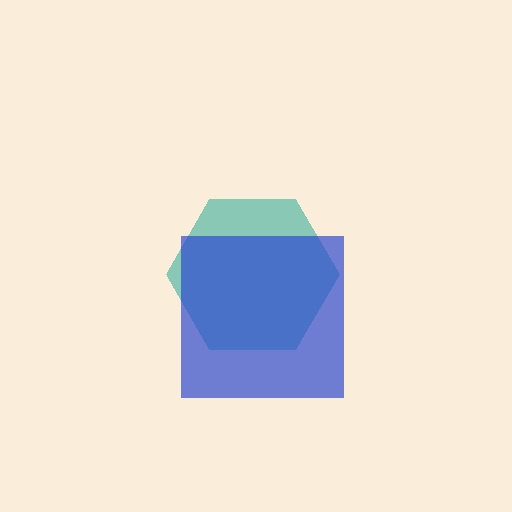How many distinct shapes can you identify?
There are 2 distinct shapes: a teal hexagon, a blue square.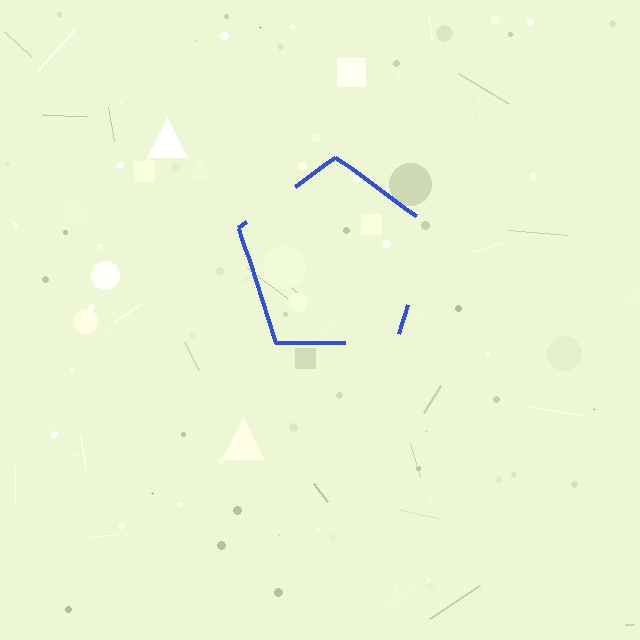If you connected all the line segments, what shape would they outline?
They would outline a pentagon.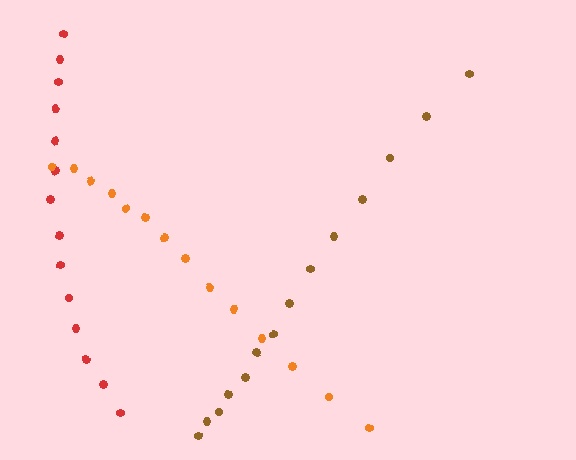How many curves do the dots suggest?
There are 3 distinct paths.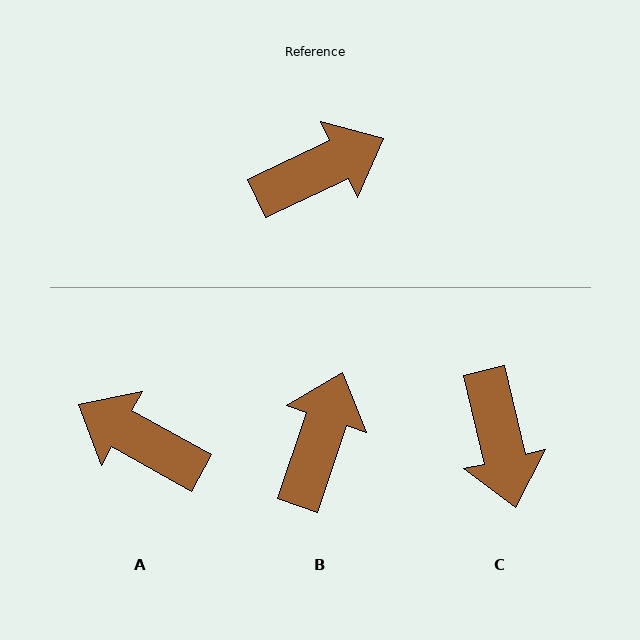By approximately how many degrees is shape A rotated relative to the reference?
Approximately 125 degrees counter-clockwise.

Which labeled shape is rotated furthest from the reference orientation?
A, about 125 degrees away.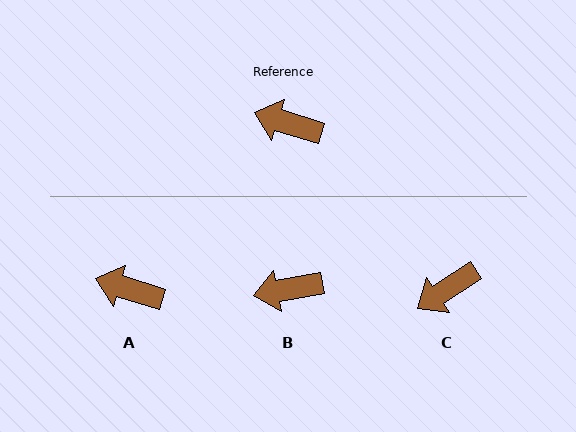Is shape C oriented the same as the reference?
No, it is off by about 50 degrees.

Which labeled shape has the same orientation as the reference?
A.